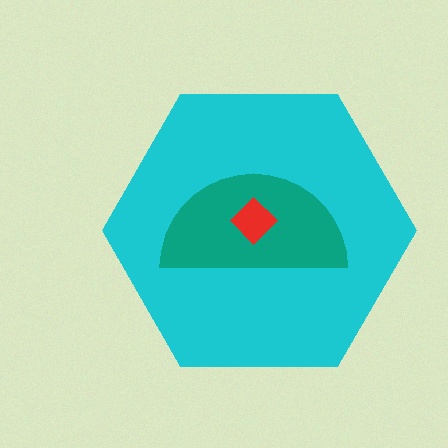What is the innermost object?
The red diamond.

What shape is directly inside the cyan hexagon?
The teal semicircle.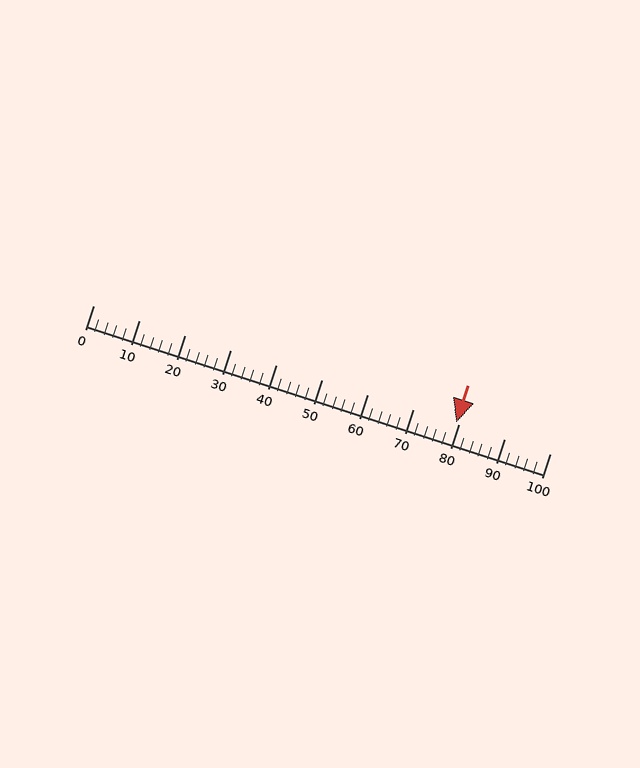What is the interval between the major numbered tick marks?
The major tick marks are spaced 10 units apart.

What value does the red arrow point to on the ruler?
The red arrow points to approximately 79.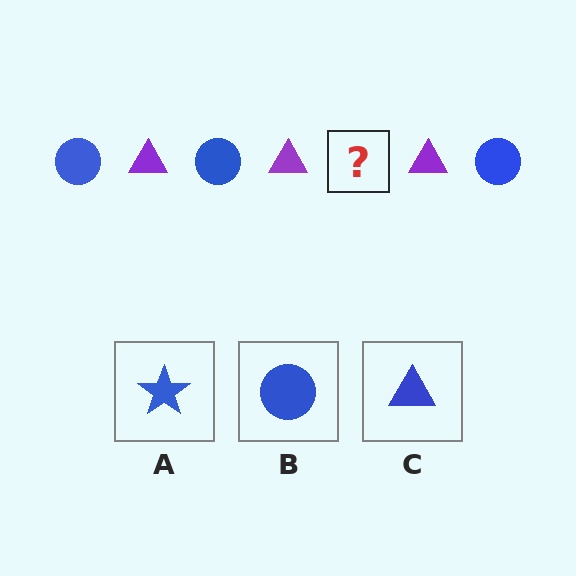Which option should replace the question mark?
Option B.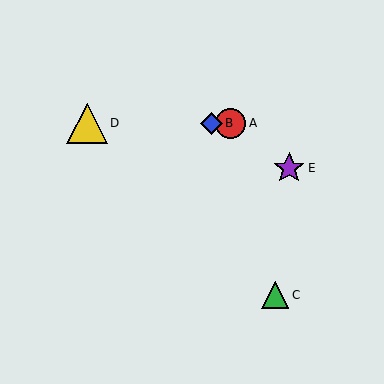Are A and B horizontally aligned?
Yes, both are at y≈123.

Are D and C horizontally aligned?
No, D is at y≈123 and C is at y≈295.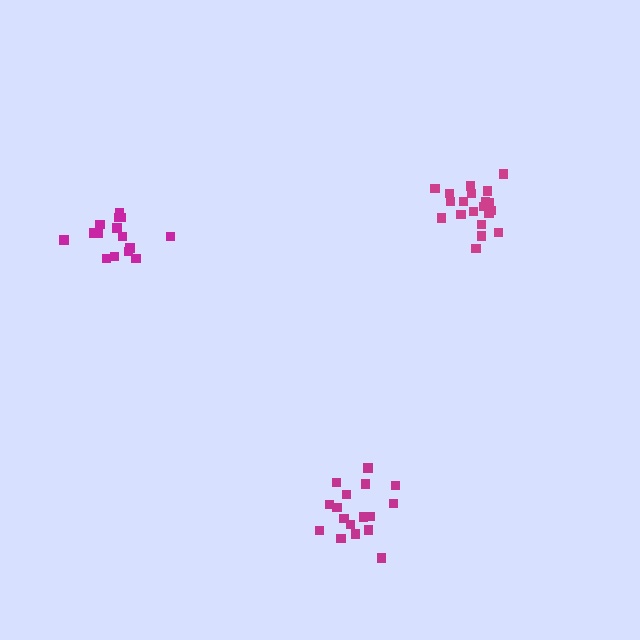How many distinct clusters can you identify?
There are 3 distinct clusters.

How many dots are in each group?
Group 1: 20 dots, Group 2: 15 dots, Group 3: 17 dots (52 total).